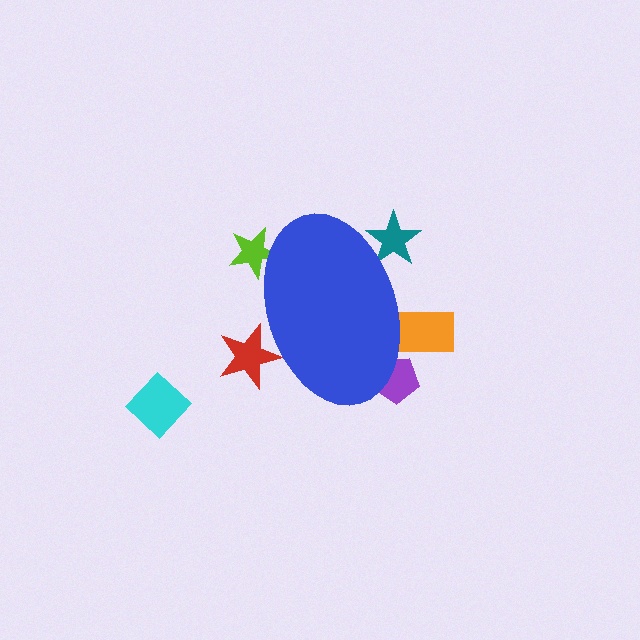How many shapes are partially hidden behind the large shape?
5 shapes are partially hidden.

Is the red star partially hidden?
Yes, the red star is partially hidden behind the blue ellipse.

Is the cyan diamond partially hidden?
No, the cyan diamond is fully visible.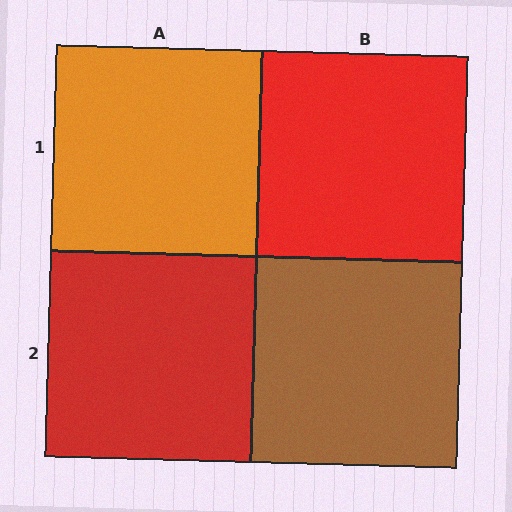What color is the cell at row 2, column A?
Red.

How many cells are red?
2 cells are red.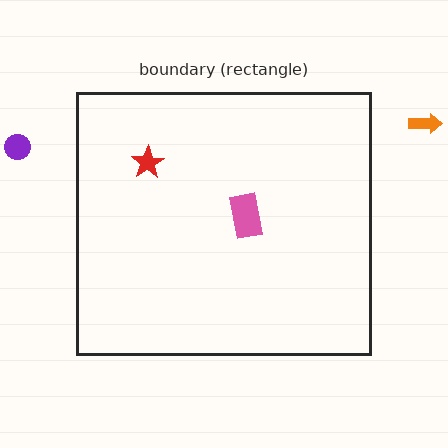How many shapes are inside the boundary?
2 inside, 2 outside.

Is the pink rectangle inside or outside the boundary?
Inside.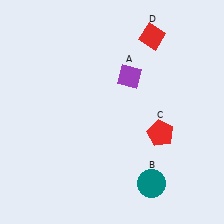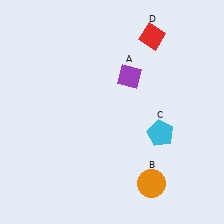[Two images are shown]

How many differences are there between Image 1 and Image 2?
There are 2 differences between the two images.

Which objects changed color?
B changed from teal to orange. C changed from red to cyan.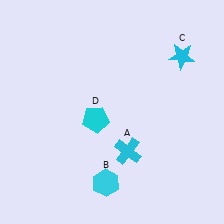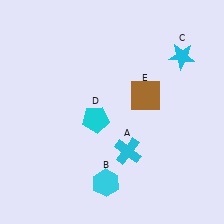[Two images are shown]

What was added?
A brown square (E) was added in Image 2.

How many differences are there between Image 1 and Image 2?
There is 1 difference between the two images.